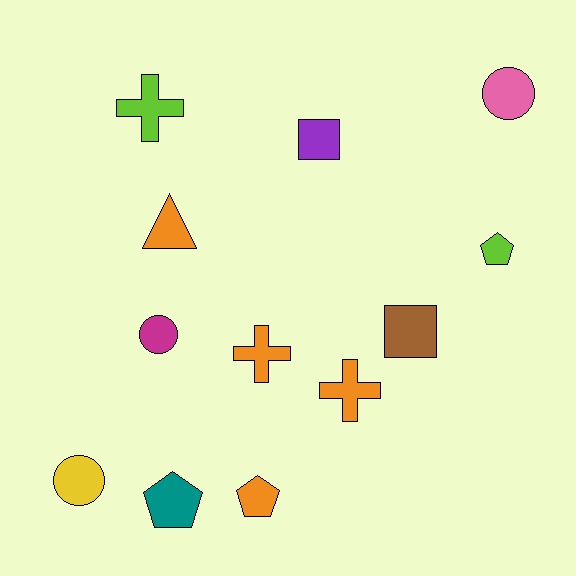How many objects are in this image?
There are 12 objects.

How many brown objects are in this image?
There is 1 brown object.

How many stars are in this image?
There are no stars.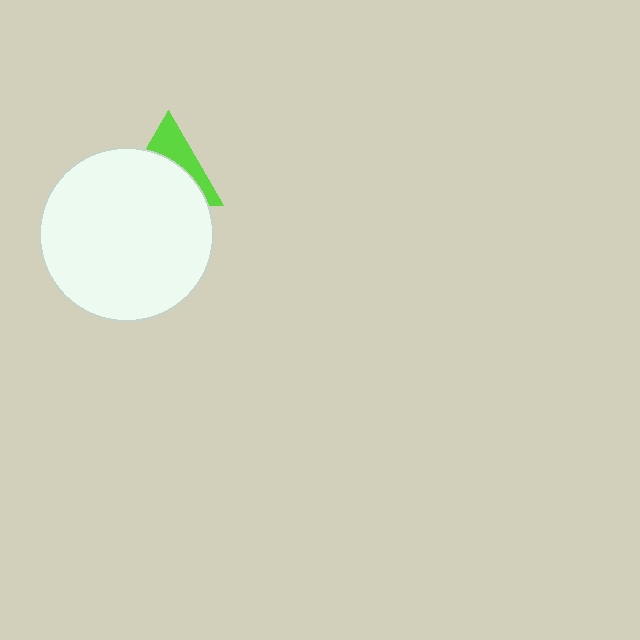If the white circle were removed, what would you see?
You would see the complete lime triangle.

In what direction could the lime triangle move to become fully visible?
The lime triangle could move up. That would shift it out from behind the white circle entirely.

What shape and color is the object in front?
The object in front is a white circle.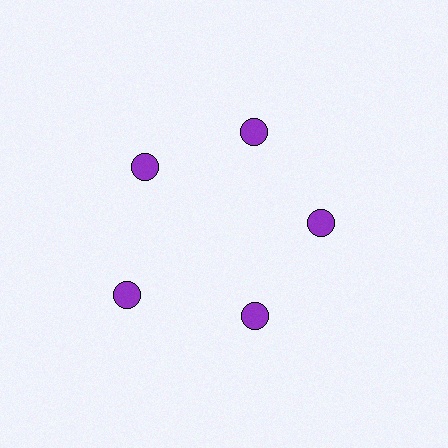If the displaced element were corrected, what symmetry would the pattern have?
It would have 5-fold rotational symmetry — the pattern would map onto itself every 72 degrees.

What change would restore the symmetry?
The symmetry would be restored by moving it inward, back onto the ring so that all 5 circles sit at equal angles and equal distance from the center.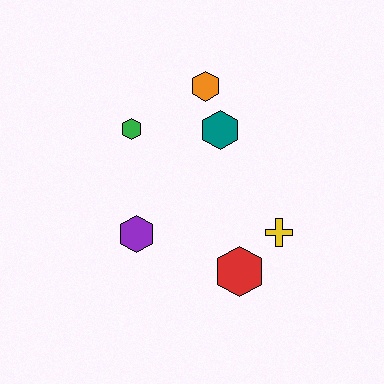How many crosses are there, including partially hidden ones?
There is 1 cross.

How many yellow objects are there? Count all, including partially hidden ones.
There is 1 yellow object.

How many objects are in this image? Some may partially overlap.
There are 6 objects.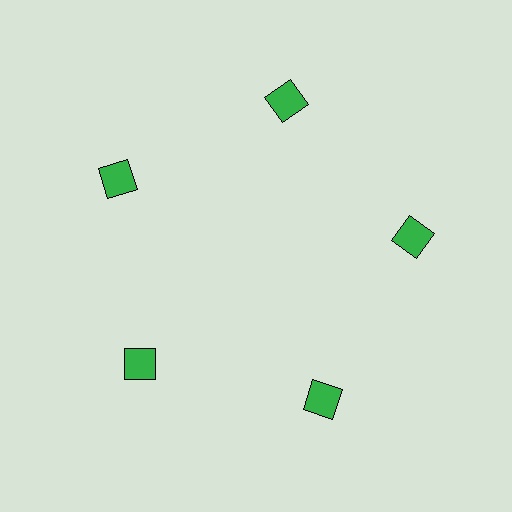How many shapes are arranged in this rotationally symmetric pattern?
There are 5 shapes, arranged in 5 groups of 1.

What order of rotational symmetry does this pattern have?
This pattern has 5-fold rotational symmetry.